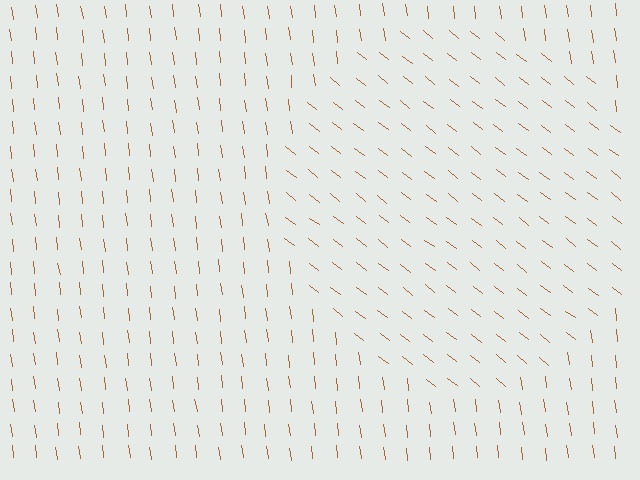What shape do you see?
I see a circle.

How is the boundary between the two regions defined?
The boundary is defined purely by a change in line orientation (approximately 45 degrees difference). All lines are the same color and thickness.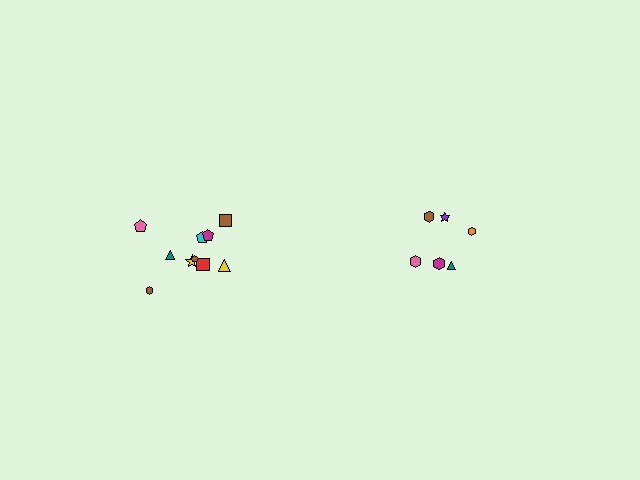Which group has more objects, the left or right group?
The left group.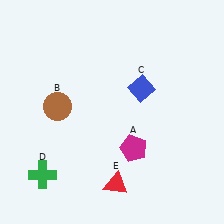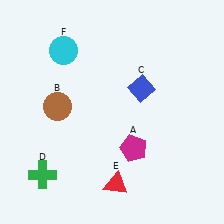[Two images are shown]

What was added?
A cyan circle (F) was added in Image 2.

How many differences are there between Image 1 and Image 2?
There is 1 difference between the two images.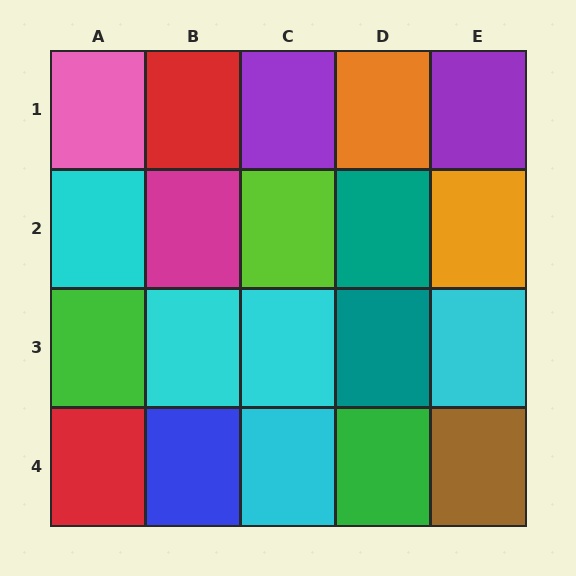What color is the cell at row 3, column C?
Cyan.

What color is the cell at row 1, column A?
Pink.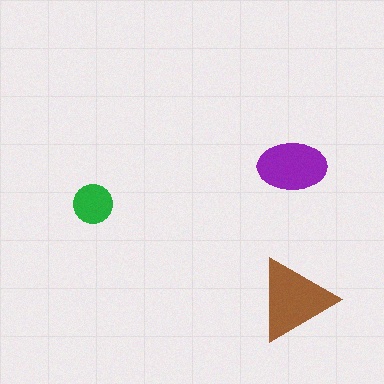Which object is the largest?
The brown triangle.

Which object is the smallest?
The green circle.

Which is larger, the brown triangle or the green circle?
The brown triangle.